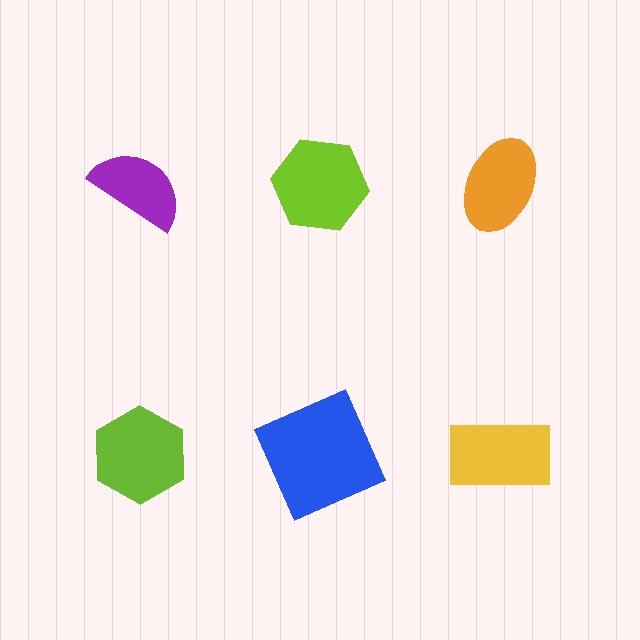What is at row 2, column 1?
A lime hexagon.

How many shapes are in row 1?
3 shapes.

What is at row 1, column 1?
A purple semicircle.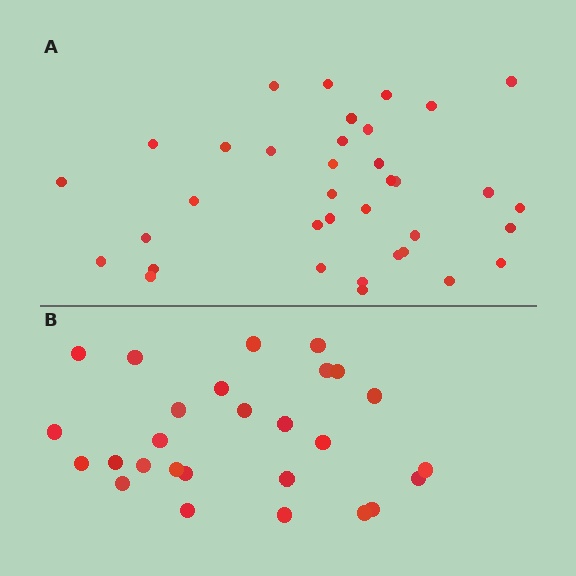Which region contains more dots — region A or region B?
Region A (the top region) has more dots.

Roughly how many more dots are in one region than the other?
Region A has roughly 8 or so more dots than region B.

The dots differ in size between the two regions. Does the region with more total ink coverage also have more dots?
No. Region B has more total ink coverage because its dots are larger, but region A actually contains more individual dots. Total area can be misleading — the number of items is what matters here.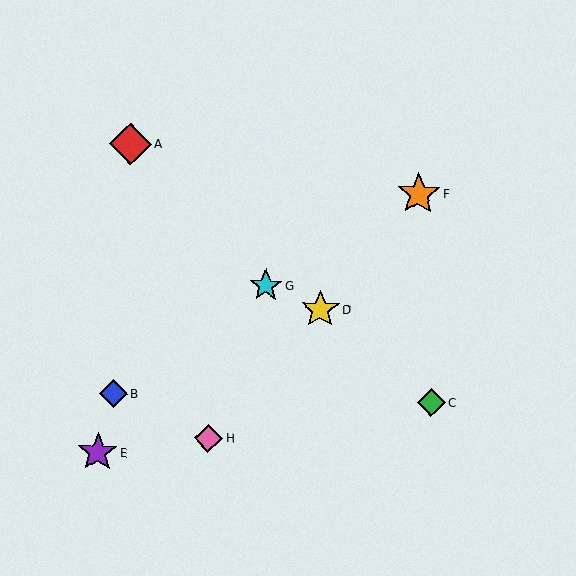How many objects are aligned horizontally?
2 objects (B, C) are aligned horizontally.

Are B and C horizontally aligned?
Yes, both are at y≈393.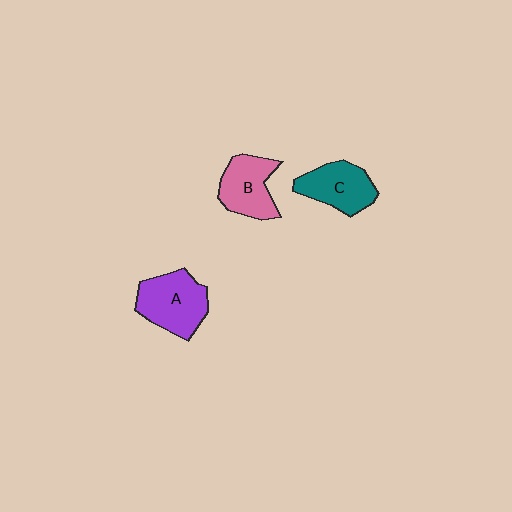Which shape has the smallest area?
Shape C (teal).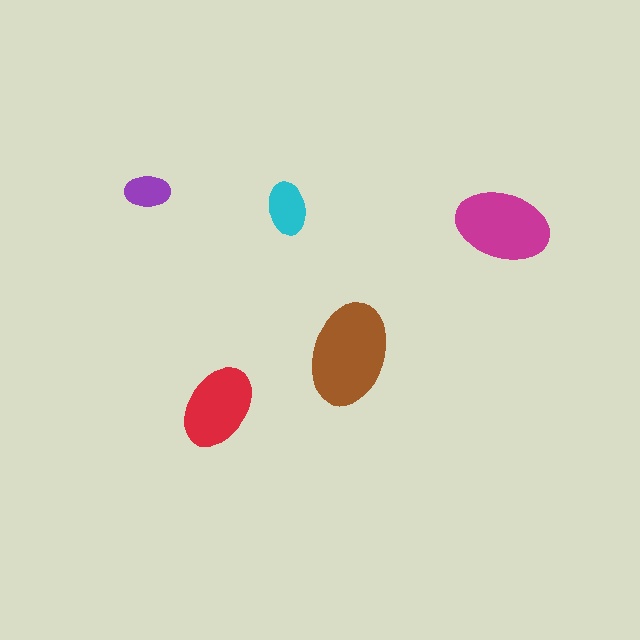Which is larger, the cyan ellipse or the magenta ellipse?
The magenta one.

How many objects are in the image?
There are 5 objects in the image.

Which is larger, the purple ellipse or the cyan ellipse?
The cyan one.